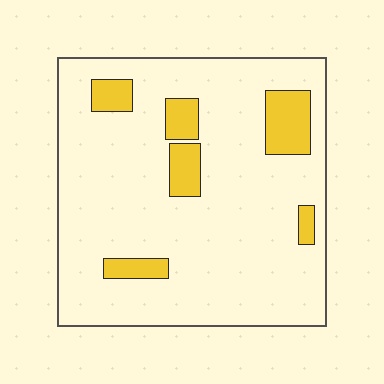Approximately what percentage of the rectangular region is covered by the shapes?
Approximately 15%.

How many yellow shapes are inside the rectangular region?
6.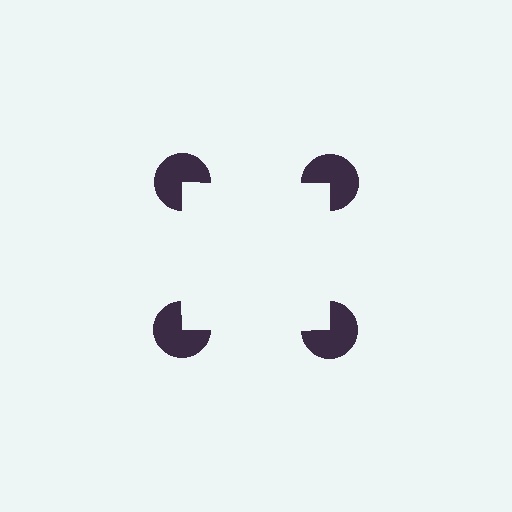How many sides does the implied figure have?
4 sides.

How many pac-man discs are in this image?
There are 4 — one at each vertex of the illusory square.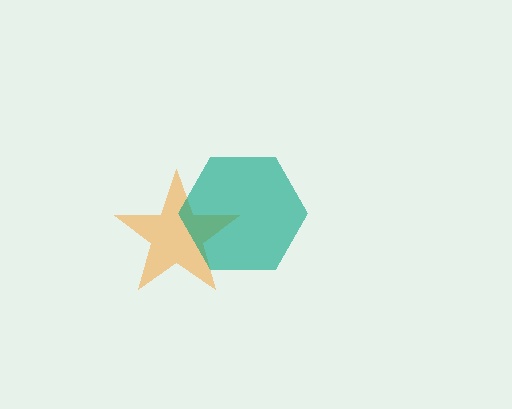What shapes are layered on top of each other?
The layered shapes are: an orange star, a teal hexagon.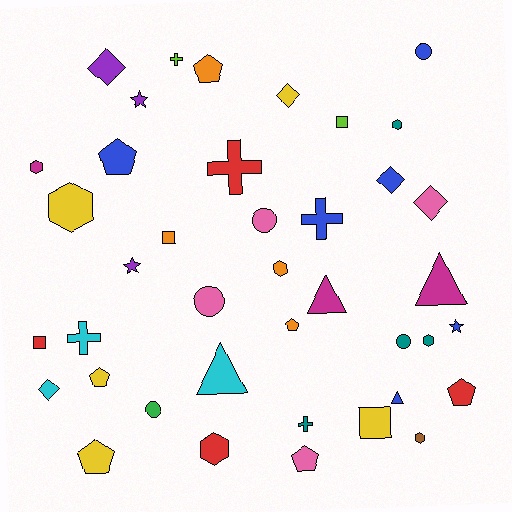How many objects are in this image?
There are 40 objects.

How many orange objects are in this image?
There are 4 orange objects.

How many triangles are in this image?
There are 4 triangles.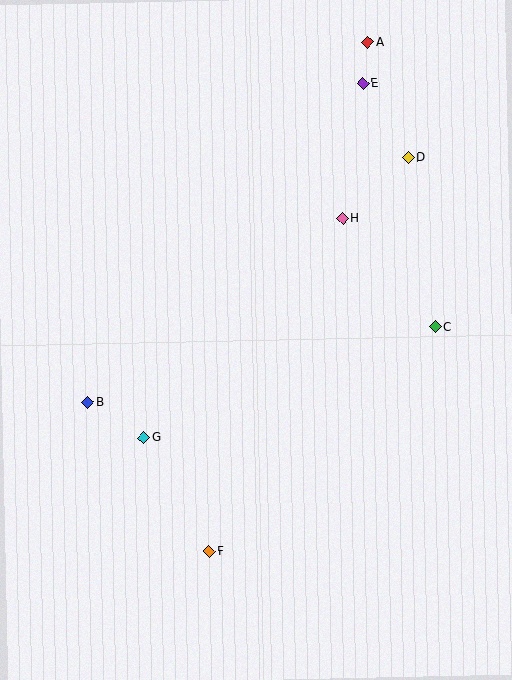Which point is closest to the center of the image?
Point G at (144, 438) is closest to the center.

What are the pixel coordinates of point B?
Point B is at (88, 403).